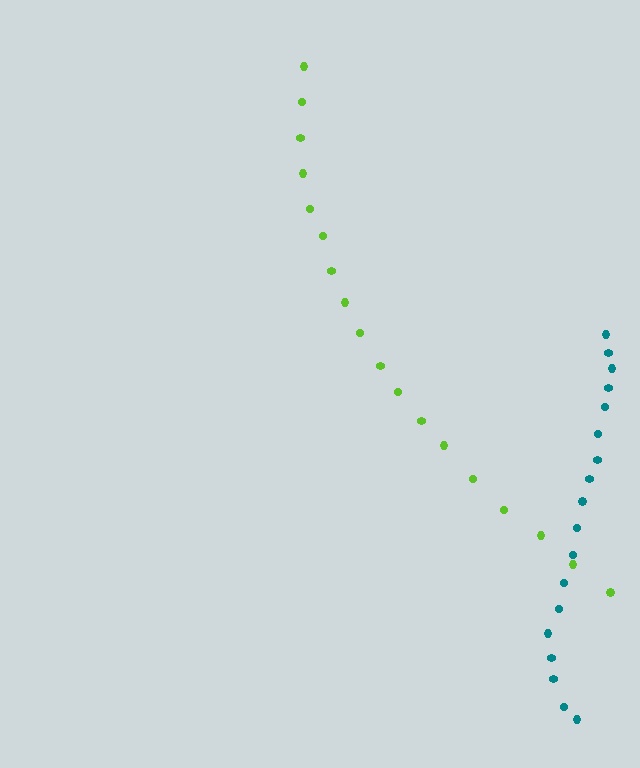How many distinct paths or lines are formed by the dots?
There are 2 distinct paths.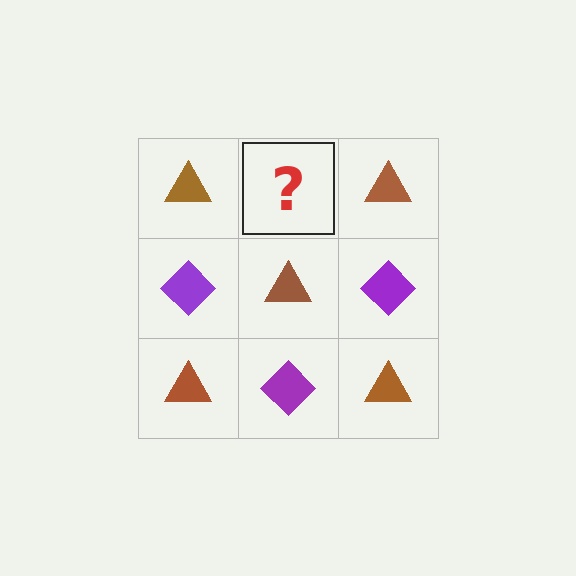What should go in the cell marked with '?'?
The missing cell should contain a purple diamond.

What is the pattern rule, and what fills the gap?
The rule is that it alternates brown triangle and purple diamond in a checkerboard pattern. The gap should be filled with a purple diamond.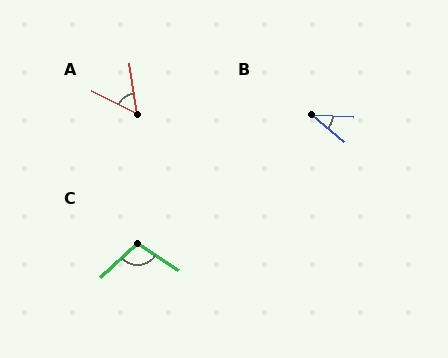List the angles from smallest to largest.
B (37°), A (54°), C (105°).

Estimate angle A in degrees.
Approximately 54 degrees.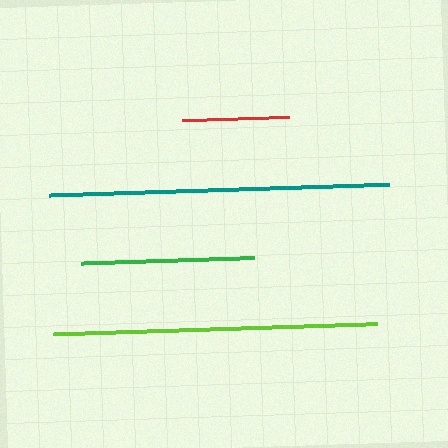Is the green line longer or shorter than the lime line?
The lime line is longer than the green line.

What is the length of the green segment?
The green segment is approximately 172 pixels long.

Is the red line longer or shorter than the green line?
The green line is longer than the red line.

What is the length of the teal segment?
The teal segment is approximately 341 pixels long.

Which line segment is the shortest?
The red line is the shortest at approximately 107 pixels.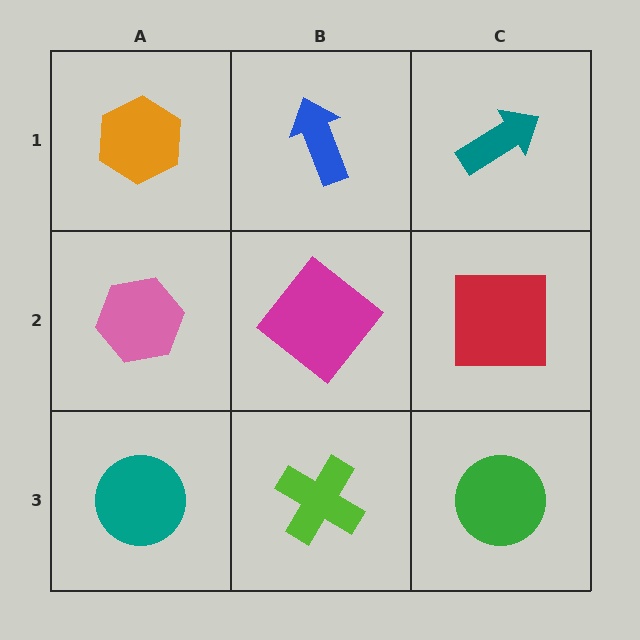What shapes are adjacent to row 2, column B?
A blue arrow (row 1, column B), a lime cross (row 3, column B), a pink hexagon (row 2, column A), a red square (row 2, column C).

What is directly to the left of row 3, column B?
A teal circle.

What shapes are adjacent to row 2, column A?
An orange hexagon (row 1, column A), a teal circle (row 3, column A), a magenta diamond (row 2, column B).